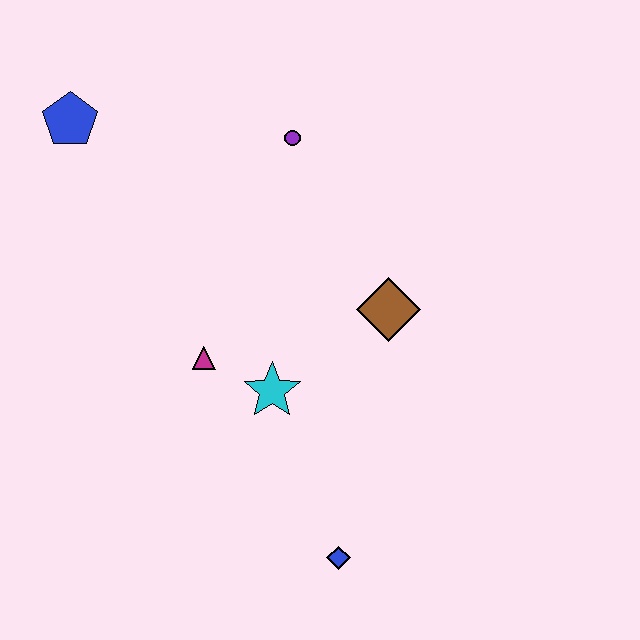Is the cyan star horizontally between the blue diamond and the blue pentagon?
Yes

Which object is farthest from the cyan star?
The blue pentagon is farthest from the cyan star.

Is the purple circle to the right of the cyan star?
Yes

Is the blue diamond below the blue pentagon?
Yes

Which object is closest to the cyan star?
The magenta triangle is closest to the cyan star.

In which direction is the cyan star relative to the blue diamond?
The cyan star is above the blue diamond.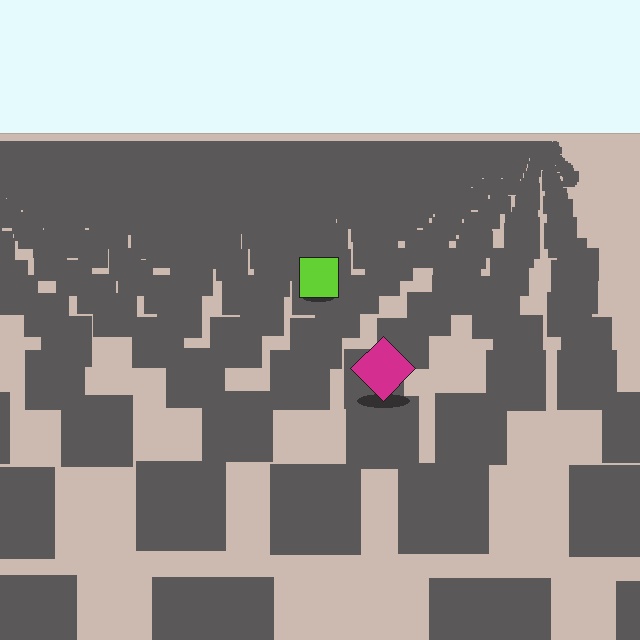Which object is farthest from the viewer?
The lime square is farthest from the viewer. It appears smaller and the ground texture around it is denser.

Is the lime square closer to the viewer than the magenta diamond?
No. The magenta diamond is closer — you can tell from the texture gradient: the ground texture is coarser near it.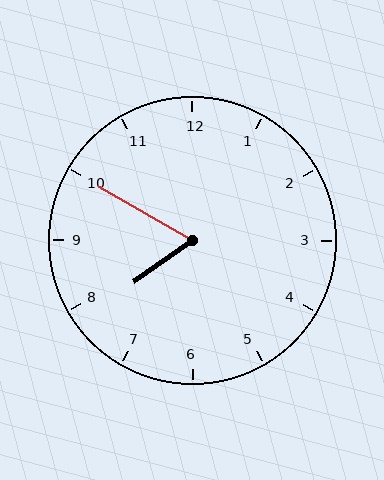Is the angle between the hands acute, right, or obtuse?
It is acute.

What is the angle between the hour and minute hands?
Approximately 65 degrees.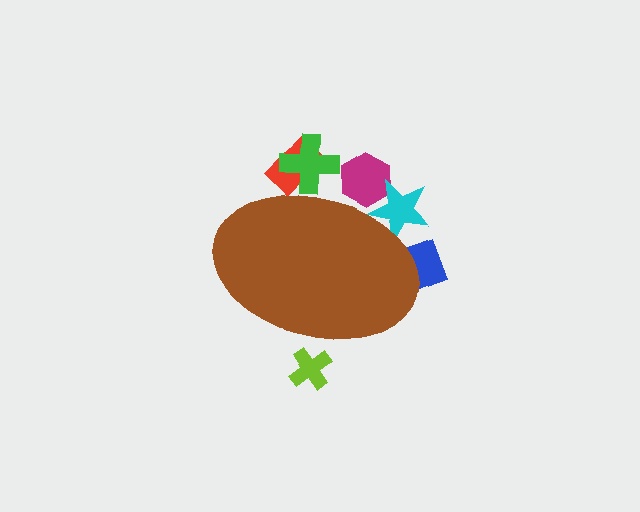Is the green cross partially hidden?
Yes, the green cross is partially hidden behind the brown ellipse.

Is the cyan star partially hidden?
Yes, the cyan star is partially hidden behind the brown ellipse.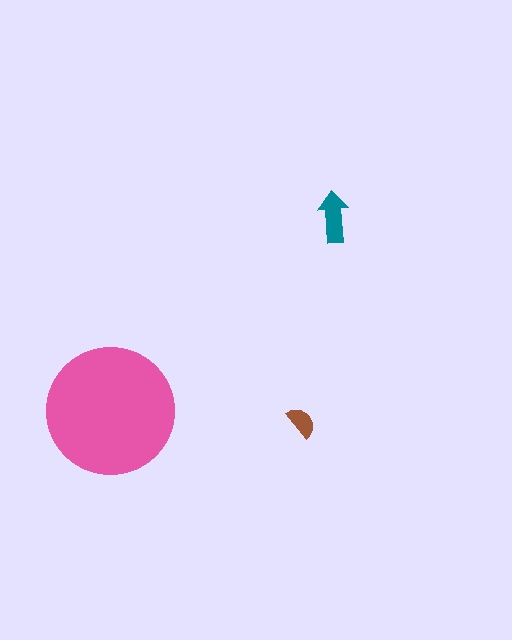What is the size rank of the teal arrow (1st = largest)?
2nd.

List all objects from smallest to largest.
The brown semicircle, the teal arrow, the pink circle.